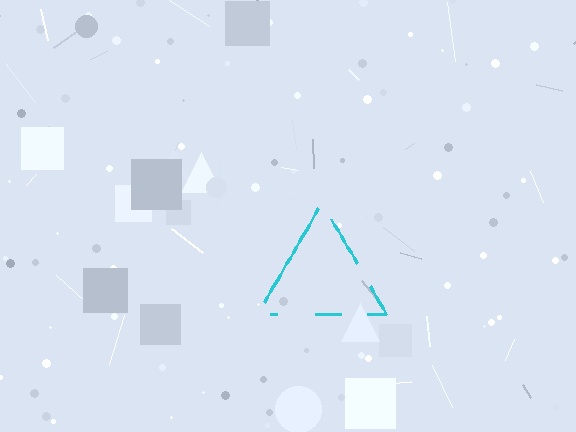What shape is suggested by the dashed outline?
The dashed outline suggests a triangle.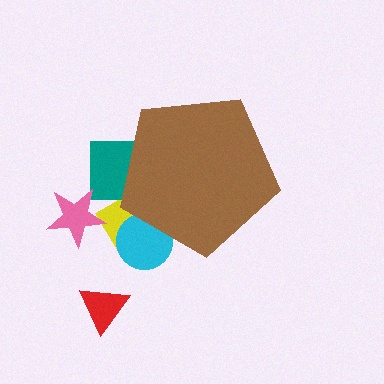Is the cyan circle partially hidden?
Yes, the cyan circle is partially hidden behind the brown pentagon.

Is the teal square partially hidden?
Yes, the teal square is partially hidden behind the brown pentagon.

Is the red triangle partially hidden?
No, the red triangle is fully visible.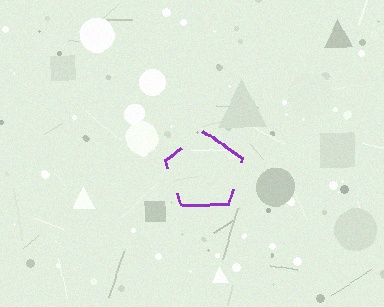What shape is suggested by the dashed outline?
The dashed outline suggests a pentagon.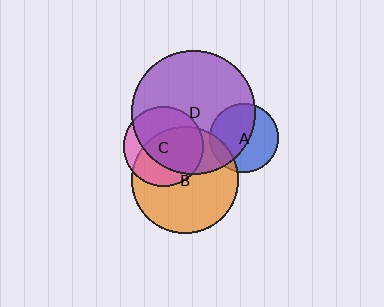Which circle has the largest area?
Circle D (purple).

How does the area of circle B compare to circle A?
Approximately 2.4 times.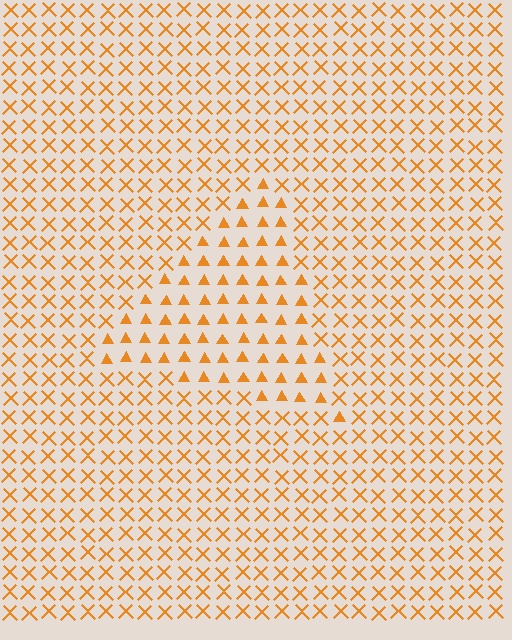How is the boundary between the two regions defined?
The boundary is defined by a change in element shape: triangles inside vs. X marks outside. All elements share the same color and spacing.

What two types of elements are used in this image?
The image uses triangles inside the triangle region and X marks outside it.